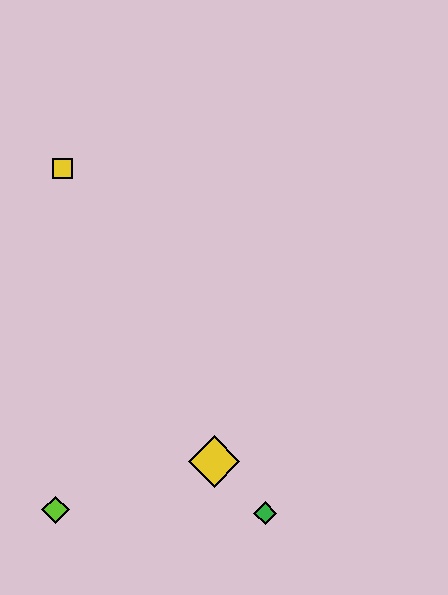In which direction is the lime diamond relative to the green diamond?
The lime diamond is to the left of the green diamond.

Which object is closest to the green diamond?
The yellow diamond is closest to the green diamond.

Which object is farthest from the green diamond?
The yellow square is farthest from the green diamond.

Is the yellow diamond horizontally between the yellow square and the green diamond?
Yes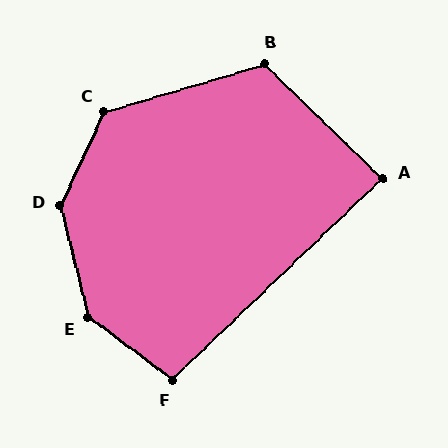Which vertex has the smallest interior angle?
A, at approximately 88 degrees.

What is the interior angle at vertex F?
Approximately 99 degrees (obtuse).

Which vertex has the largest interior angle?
D, at approximately 141 degrees.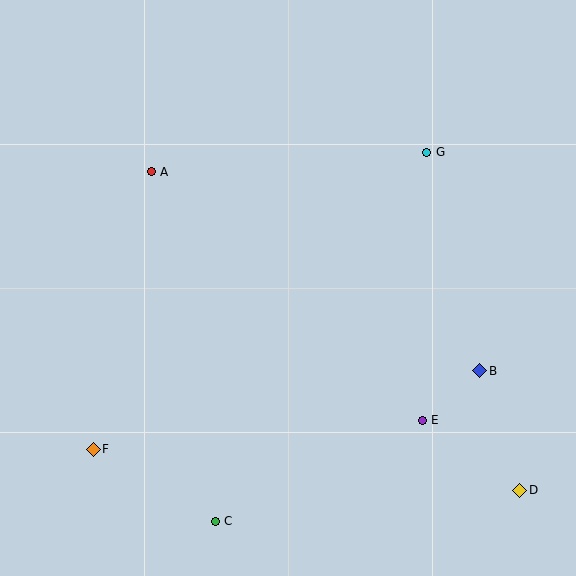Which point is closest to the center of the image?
Point A at (151, 172) is closest to the center.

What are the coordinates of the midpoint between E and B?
The midpoint between E and B is at (451, 396).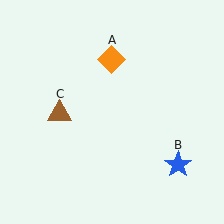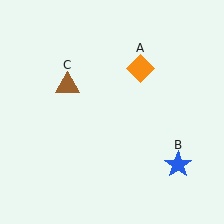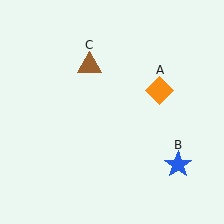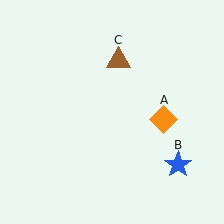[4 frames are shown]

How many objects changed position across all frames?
2 objects changed position: orange diamond (object A), brown triangle (object C).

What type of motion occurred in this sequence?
The orange diamond (object A), brown triangle (object C) rotated clockwise around the center of the scene.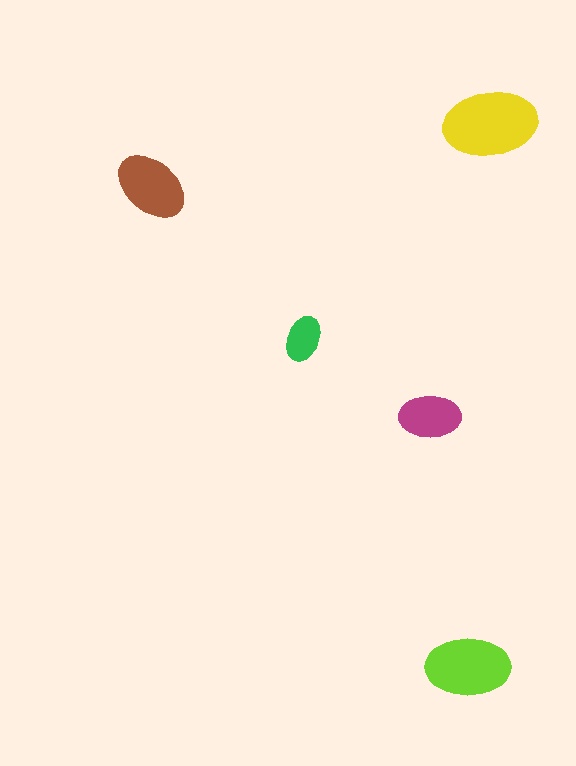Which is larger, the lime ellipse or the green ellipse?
The lime one.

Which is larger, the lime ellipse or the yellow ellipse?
The yellow one.